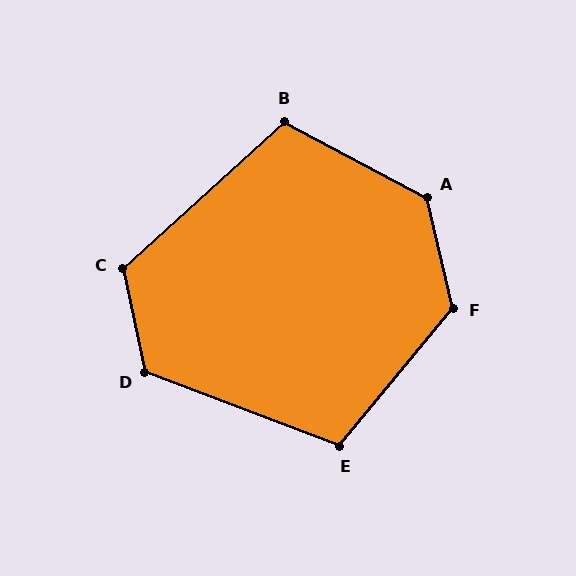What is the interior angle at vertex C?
Approximately 120 degrees (obtuse).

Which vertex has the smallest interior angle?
E, at approximately 109 degrees.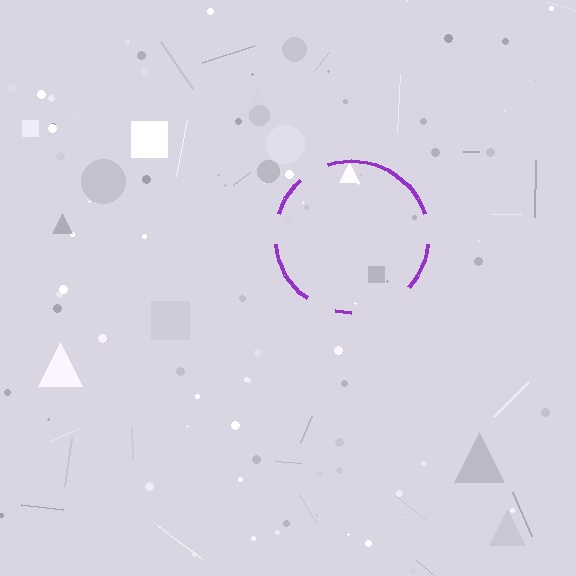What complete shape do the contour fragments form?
The contour fragments form a circle.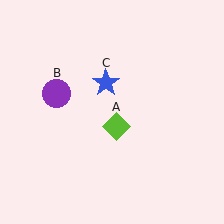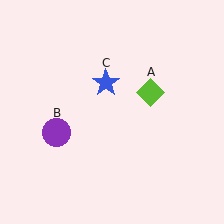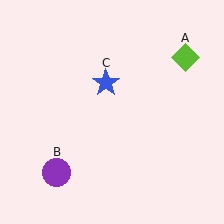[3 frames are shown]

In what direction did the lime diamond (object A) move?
The lime diamond (object A) moved up and to the right.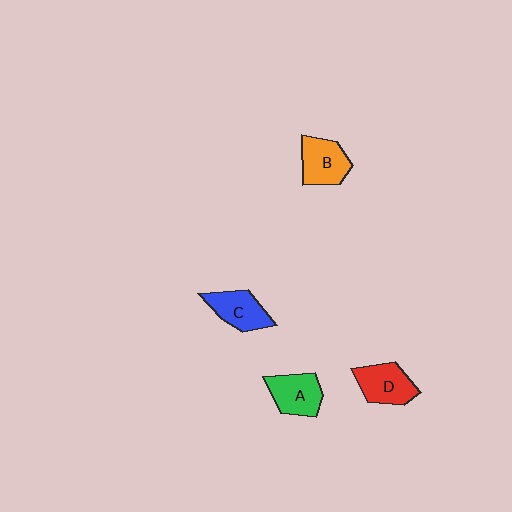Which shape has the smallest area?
Shape C (blue).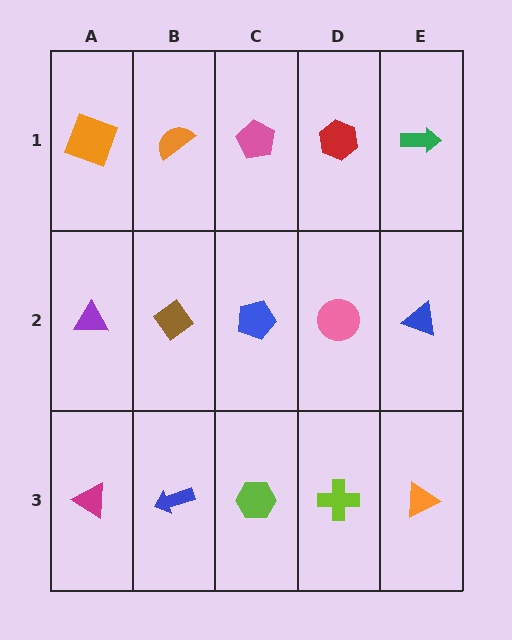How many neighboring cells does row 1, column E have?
2.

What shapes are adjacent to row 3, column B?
A brown diamond (row 2, column B), a magenta triangle (row 3, column A), a lime hexagon (row 3, column C).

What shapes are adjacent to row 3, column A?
A purple triangle (row 2, column A), a blue arrow (row 3, column B).